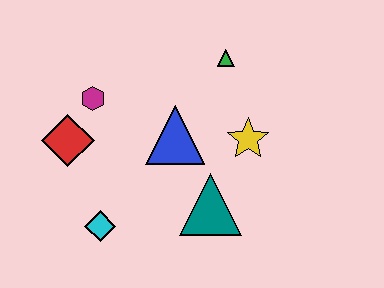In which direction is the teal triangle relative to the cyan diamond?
The teal triangle is to the right of the cyan diamond.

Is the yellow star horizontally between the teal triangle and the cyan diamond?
No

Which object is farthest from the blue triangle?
The cyan diamond is farthest from the blue triangle.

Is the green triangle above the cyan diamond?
Yes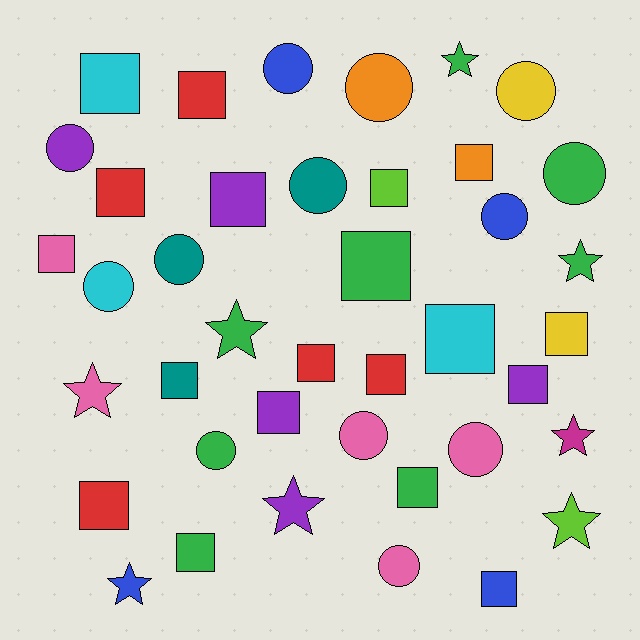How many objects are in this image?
There are 40 objects.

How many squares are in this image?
There are 19 squares.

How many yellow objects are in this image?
There are 2 yellow objects.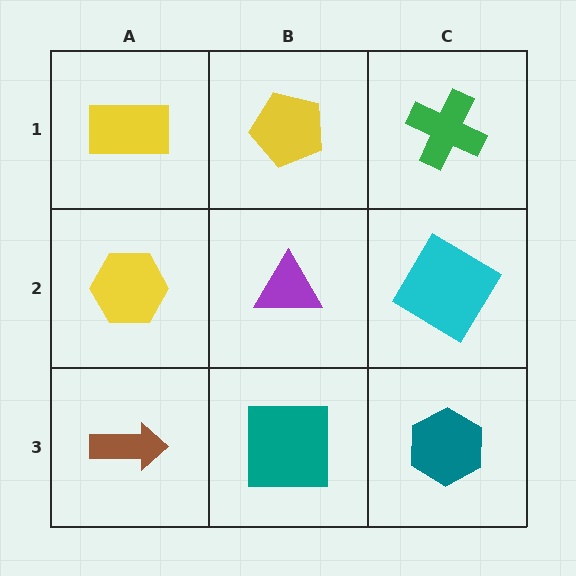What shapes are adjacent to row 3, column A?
A yellow hexagon (row 2, column A), a teal square (row 3, column B).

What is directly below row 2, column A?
A brown arrow.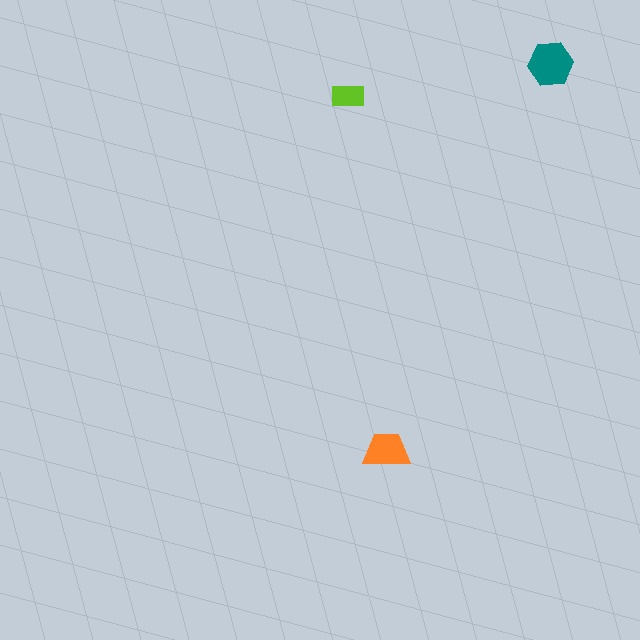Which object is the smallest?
The lime rectangle.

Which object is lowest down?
The orange trapezoid is bottommost.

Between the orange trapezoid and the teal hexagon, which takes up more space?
The teal hexagon.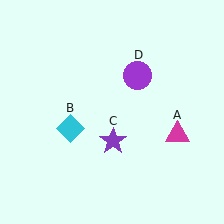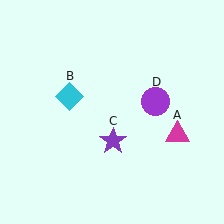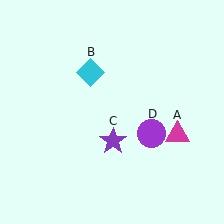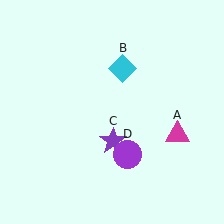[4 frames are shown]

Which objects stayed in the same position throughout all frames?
Magenta triangle (object A) and purple star (object C) remained stationary.